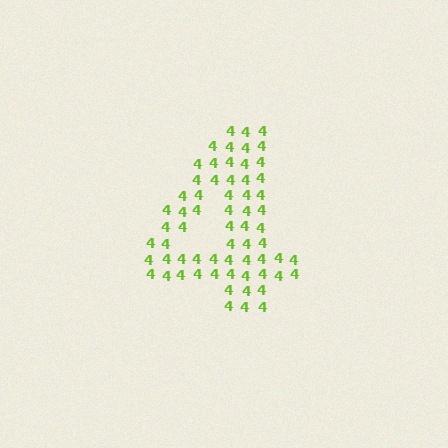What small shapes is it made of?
It is made of small digit 4's.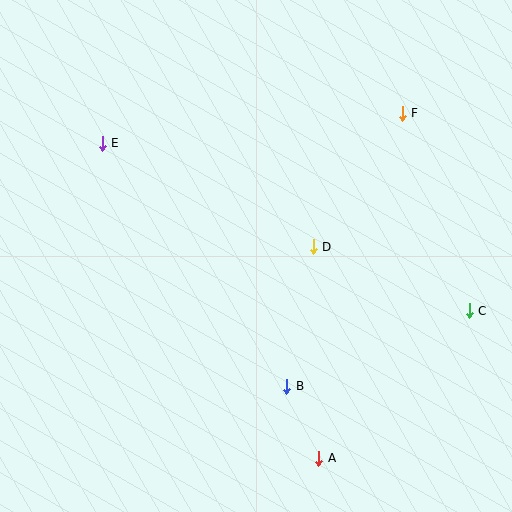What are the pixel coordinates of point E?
Point E is at (102, 143).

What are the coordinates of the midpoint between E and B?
The midpoint between E and B is at (195, 265).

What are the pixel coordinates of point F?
Point F is at (402, 113).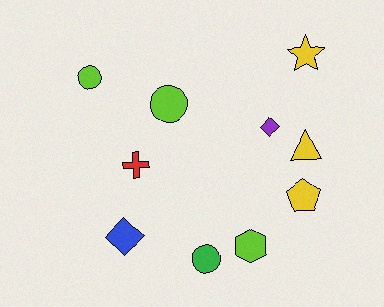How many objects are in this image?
There are 10 objects.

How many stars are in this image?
There is 1 star.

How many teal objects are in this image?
There are no teal objects.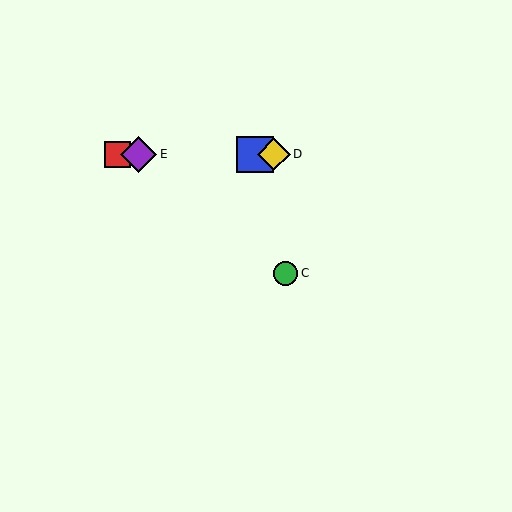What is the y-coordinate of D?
Object D is at y≈154.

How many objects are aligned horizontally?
4 objects (A, B, D, E) are aligned horizontally.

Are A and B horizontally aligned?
Yes, both are at y≈154.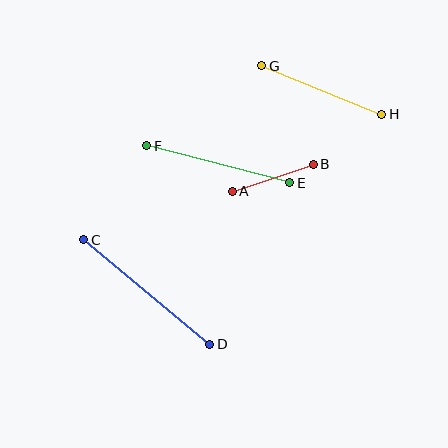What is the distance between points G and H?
The distance is approximately 130 pixels.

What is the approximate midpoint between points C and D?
The midpoint is at approximately (147, 292) pixels.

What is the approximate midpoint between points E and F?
The midpoint is at approximately (218, 164) pixels.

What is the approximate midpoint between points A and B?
The midpoint is at approximately (273, 178) pixels.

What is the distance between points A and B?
The distance is approximately 85 pixels.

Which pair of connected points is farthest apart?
Points C and D are farthest apart.